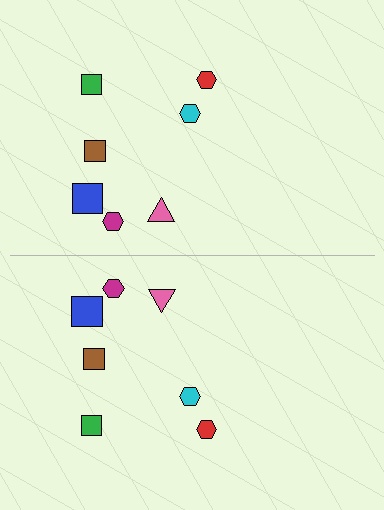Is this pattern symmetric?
Yes, this pattern has bilateral (reflection) symmetry.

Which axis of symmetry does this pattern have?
The pattern has a horizontal axis of symmetry running through the center of the image.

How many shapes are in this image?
There are 14 shapes in this image.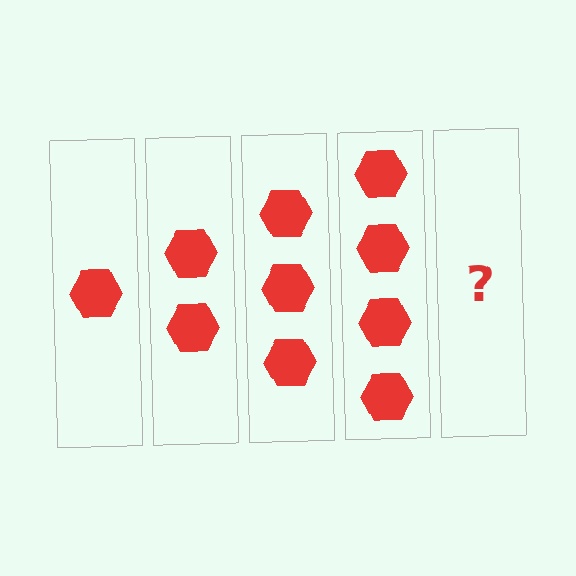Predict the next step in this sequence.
The next step is 5 hexagons.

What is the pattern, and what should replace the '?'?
The pattern is that each step adds one more hexagon. The '?' should be 5 hexagons.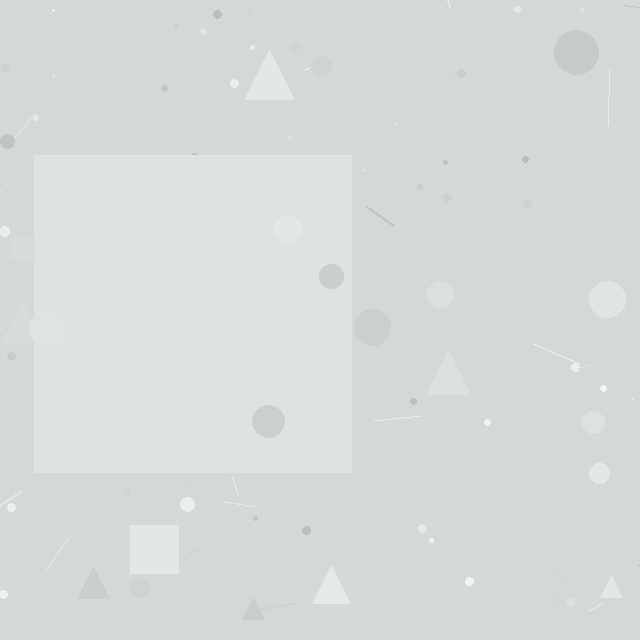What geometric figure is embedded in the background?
A square is embedded in the background.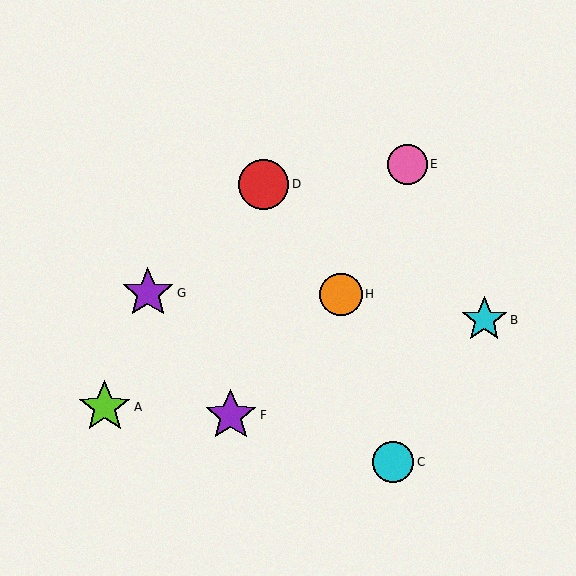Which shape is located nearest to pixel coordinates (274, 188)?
The red circle (labeled D) at (264, 184) is nearest to that location.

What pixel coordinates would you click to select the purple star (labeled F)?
Click at (231, 415) to select the purple star F.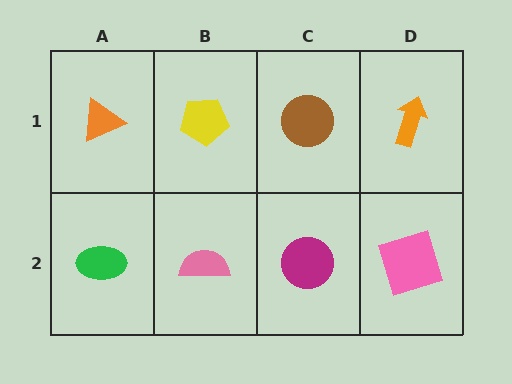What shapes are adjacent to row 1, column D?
A pink square (row 2, column D), a brown circle (row 1, column C).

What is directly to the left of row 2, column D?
A magenta circle.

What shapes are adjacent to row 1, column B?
A pink semicircle (row 2, column B), an orange triangle (row 1, column A), a brown circle (row 1, column C).